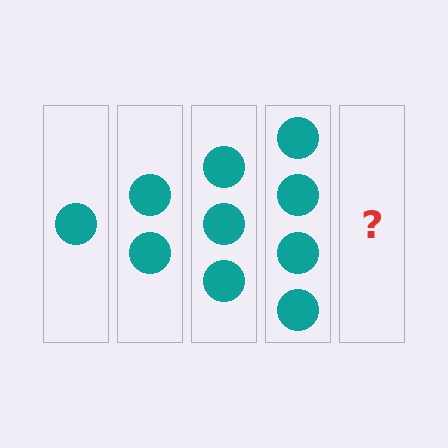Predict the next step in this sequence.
The next step is 5 circles.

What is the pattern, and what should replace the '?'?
The pattern is that each step adds one more circle. The '?' should be 5 circles.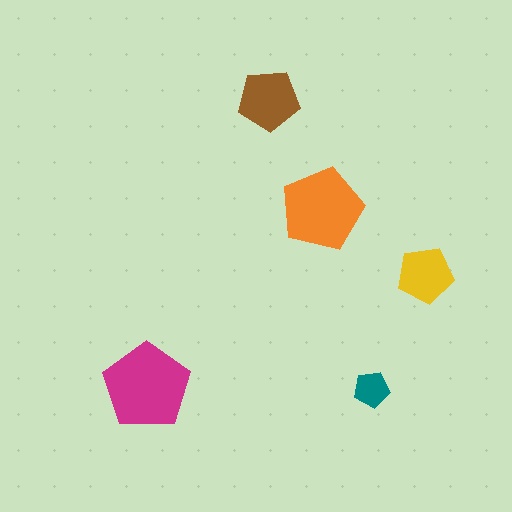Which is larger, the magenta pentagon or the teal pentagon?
The magenta one.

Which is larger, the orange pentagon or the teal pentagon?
The orange one.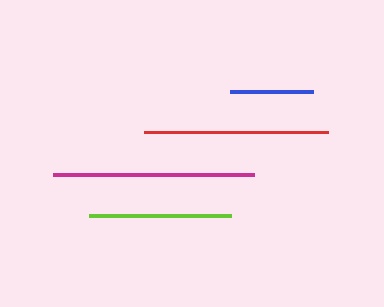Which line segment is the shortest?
The blue line is the shortest at approximately 83 pixels.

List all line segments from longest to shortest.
From longest to shortest: magenta, red, lime, blue.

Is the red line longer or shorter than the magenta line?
The magenta line is longer than the red line.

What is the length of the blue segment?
The blue segment is approximately 83 pixels long.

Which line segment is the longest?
The magenta line is the longest at approximately 201 pixels.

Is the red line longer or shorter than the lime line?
The red line is longer than the lime line.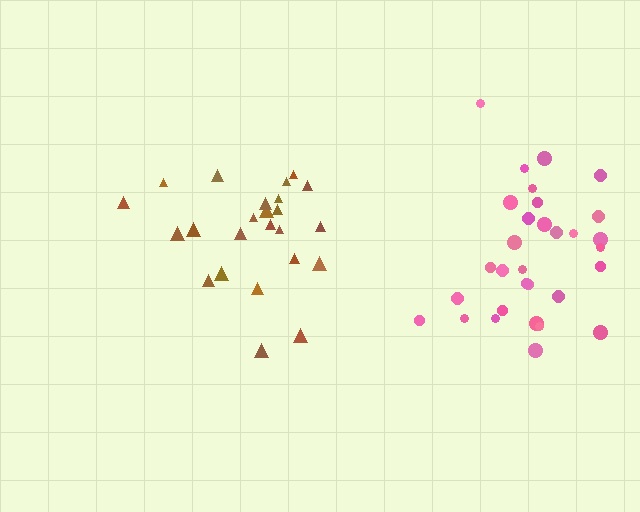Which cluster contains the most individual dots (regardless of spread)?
Pink (31).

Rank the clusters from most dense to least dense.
pink, brown.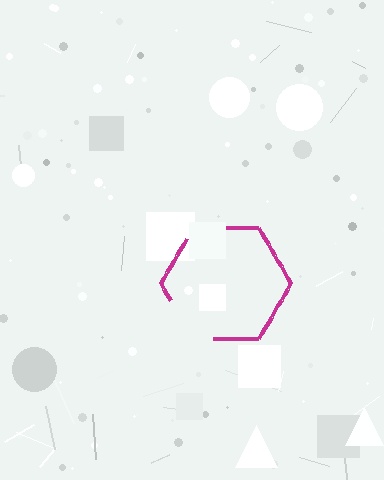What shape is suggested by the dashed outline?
The dashed outline suggests a hexagon.